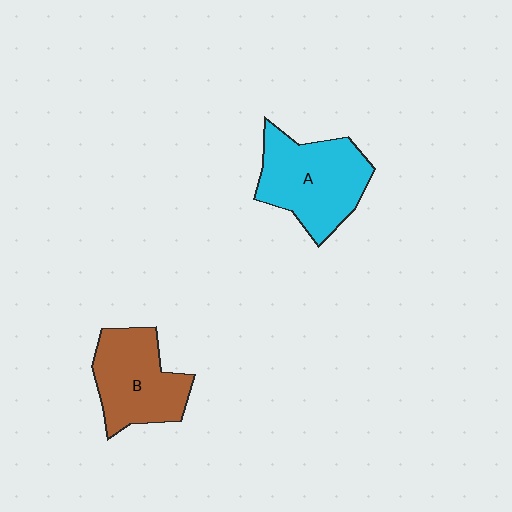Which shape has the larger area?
Shape A (cyan).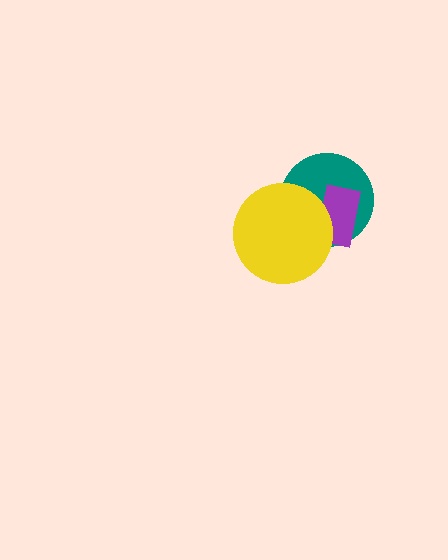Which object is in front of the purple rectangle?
The yellow circle is in front of the purple rectangle.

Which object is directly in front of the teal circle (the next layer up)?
The purple rectangle is directly in front of the teal circle.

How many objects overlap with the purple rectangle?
2 objects overlap with the purple rectangle.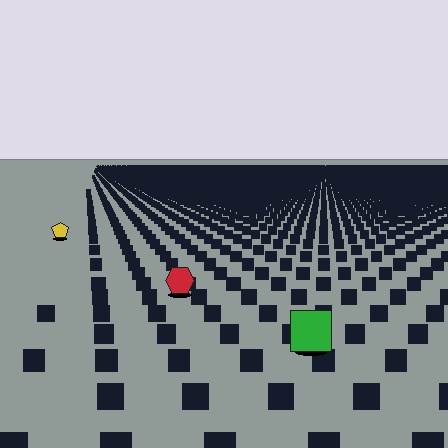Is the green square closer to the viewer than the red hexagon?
Yes. The green square is closer — you can tell from the texture gradient: the ground texture is coarser near it.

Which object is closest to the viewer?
The green square is closest. The texture marks near it are larger and more spread out.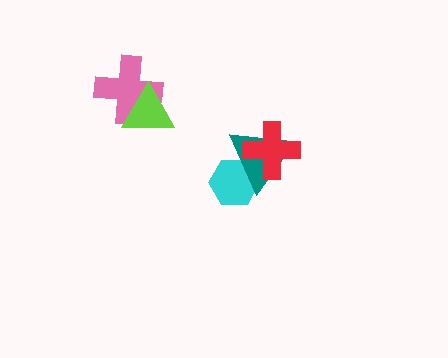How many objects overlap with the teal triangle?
2 objects overlap with the teal triangle.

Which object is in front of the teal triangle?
The red cross is in front of the teal triangle.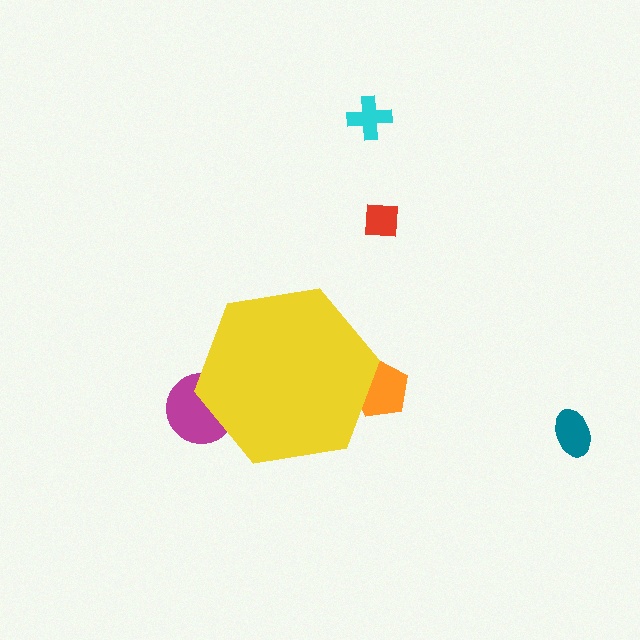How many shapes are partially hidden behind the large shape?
2 shapes are partially hidden.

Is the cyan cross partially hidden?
No, the cyan cross is fully visible.